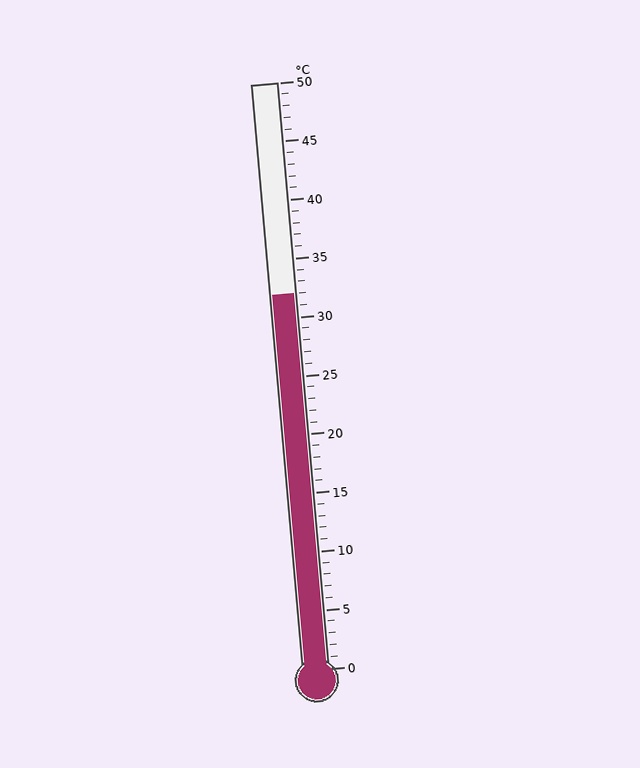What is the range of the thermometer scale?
The thermometer scale ranges from 0°C to 50°C.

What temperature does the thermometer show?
The thermometer shows approximately 32°C.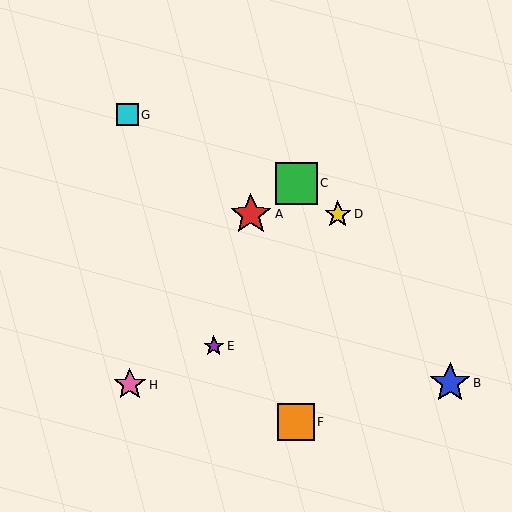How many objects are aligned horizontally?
2 objects (A, D) are aligned horizontally.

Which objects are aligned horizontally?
Objects A, D are aligned horizontally.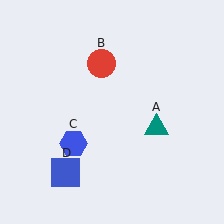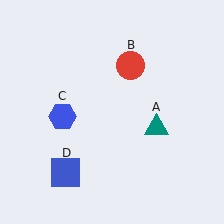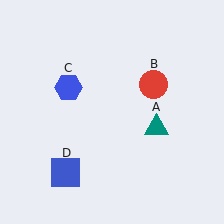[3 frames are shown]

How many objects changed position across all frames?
2 objects changed position: red circle (object B), blue hexagon (object C).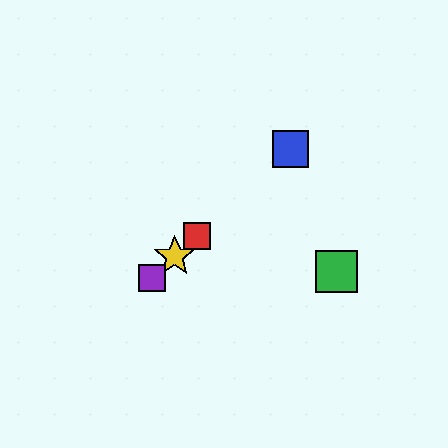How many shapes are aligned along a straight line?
4 shapes (the red square, the blue square, the yellow star, the purple square) are aligned along a straight line.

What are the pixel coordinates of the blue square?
The blue square is at (291, 149).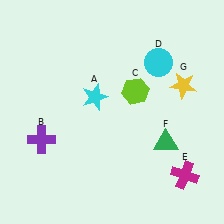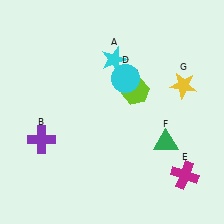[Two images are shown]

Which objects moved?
The objects that moved are: the cyan star (A), the cyan circle (D).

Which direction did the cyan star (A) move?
The cyan star (A) moved up.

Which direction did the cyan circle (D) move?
The cyan circle (D) moved left.